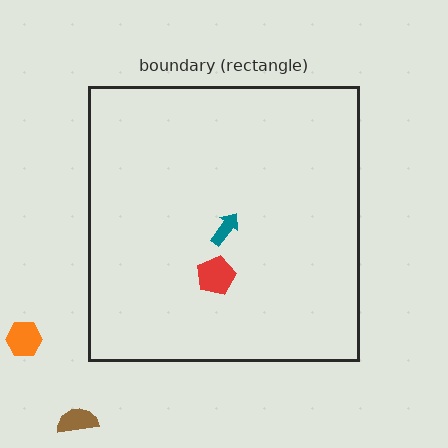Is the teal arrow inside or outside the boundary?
Inside.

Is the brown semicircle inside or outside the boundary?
Outside.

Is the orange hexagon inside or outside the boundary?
Outside.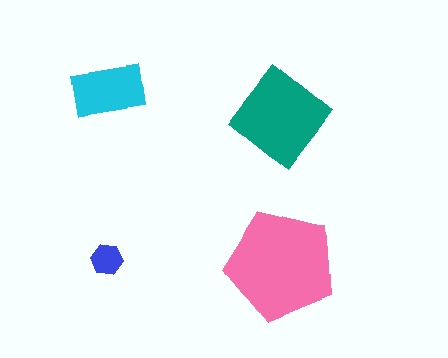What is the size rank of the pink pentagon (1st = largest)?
1st.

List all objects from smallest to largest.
The blue hexagon, the cyan rectangle, the teal diamond, the pink pentagon.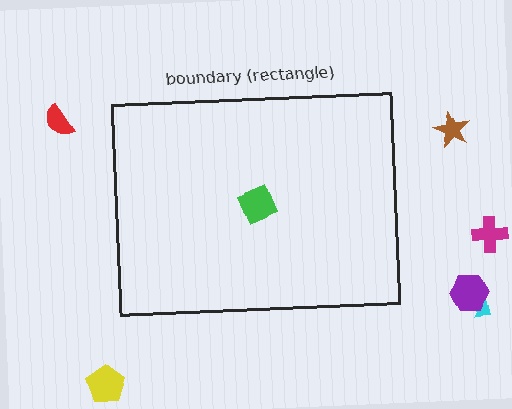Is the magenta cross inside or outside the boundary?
Outside.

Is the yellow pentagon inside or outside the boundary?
Outside.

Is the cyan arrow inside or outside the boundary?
Outside.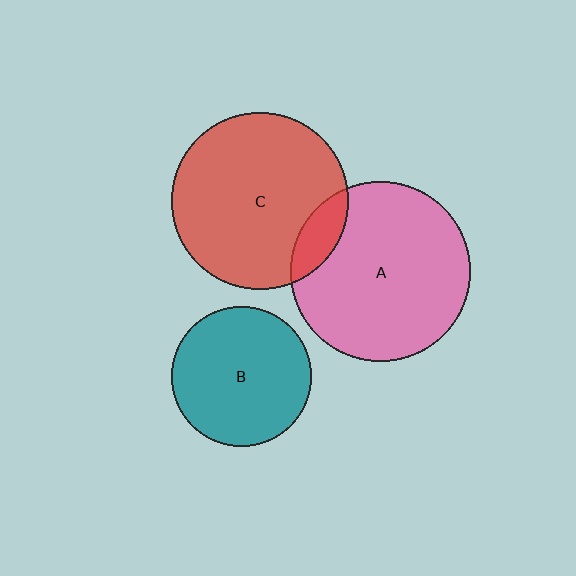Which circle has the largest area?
Circle A (pink).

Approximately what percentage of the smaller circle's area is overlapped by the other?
Approximately 10%.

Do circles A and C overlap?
Yes.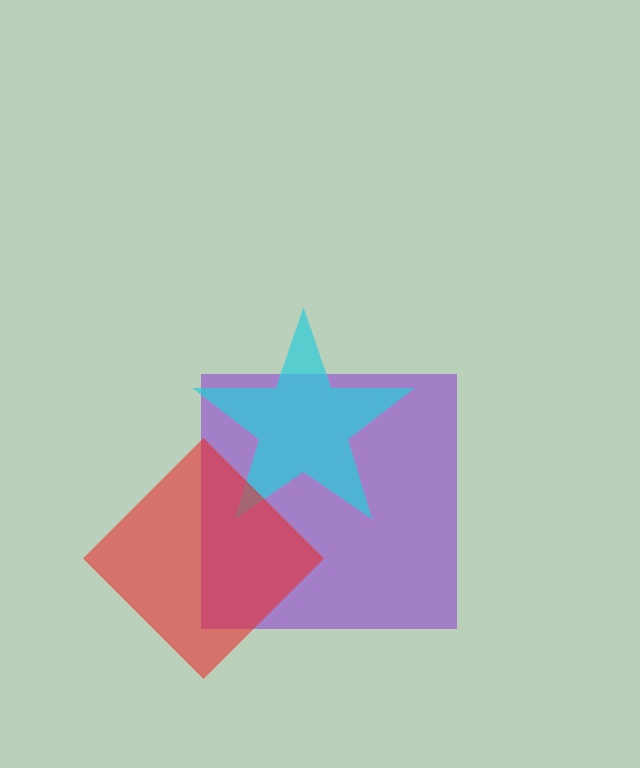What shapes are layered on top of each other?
The layered shapes are: a purple square, a cyan star, a red diamond.